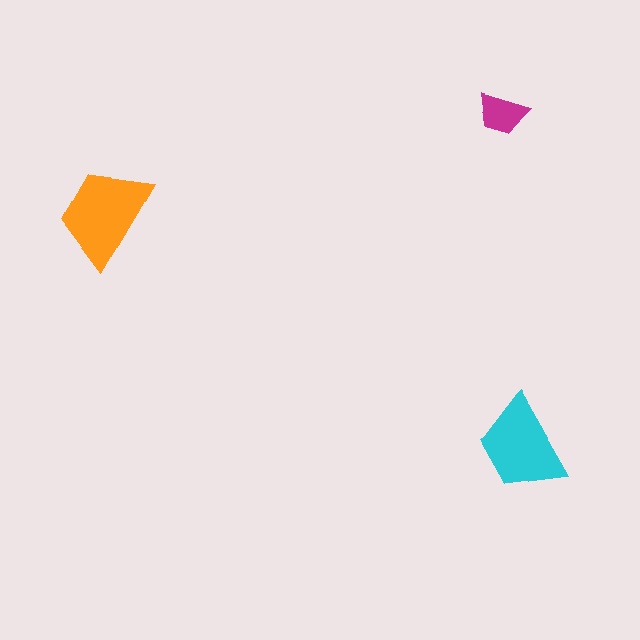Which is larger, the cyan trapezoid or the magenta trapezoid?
The cyan one.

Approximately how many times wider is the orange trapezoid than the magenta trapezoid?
About 2 times wider.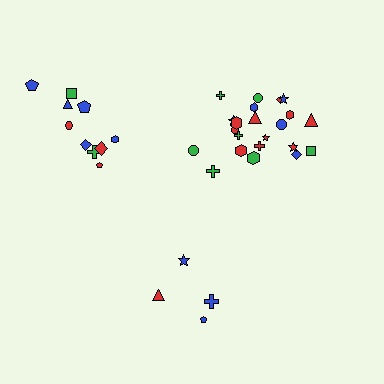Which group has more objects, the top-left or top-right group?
The top-right group.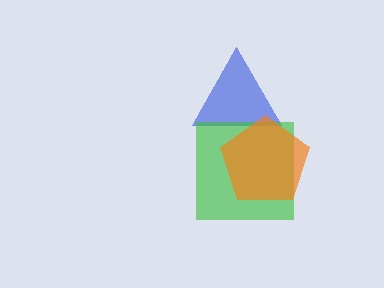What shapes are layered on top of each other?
The layered shapes are: a blue triangle, a green square, an orange pentagon.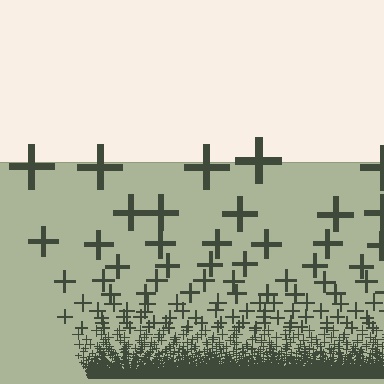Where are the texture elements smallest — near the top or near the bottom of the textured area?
Near the bottom.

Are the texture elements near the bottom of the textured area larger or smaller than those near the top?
Smaller. The gradient is inverted — elements near the bottom are smaller and denser.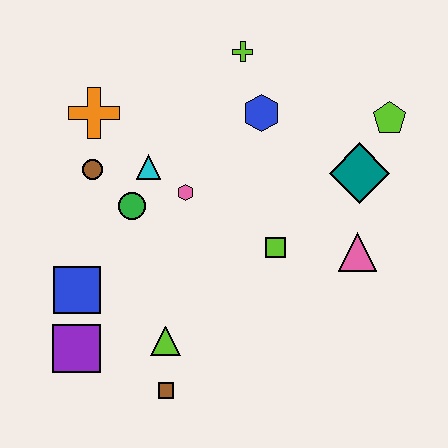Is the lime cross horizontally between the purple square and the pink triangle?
Yes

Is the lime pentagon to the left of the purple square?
No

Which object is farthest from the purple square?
The lime pentagon is farthest from the purple square.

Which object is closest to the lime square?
The pink triangle is closest to the lime square.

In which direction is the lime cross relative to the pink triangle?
The lime cross is above the pink triangle.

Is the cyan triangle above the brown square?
Yes